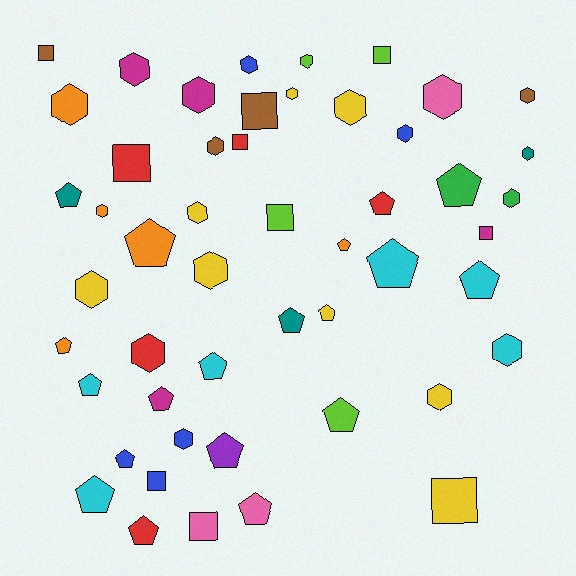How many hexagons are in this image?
There are 21 hexagons.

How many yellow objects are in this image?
There are 8 yellow objects.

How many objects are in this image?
There are 50 objects.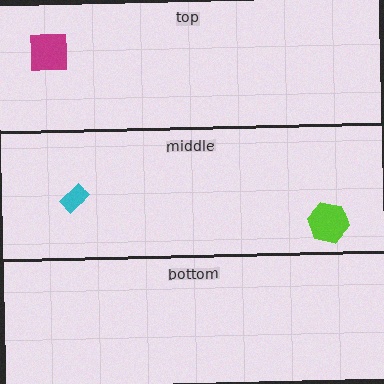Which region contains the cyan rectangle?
The middle region.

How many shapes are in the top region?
1.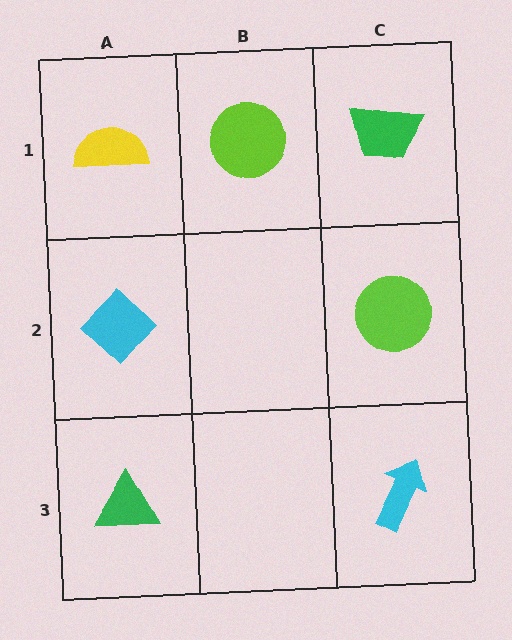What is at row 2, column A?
A cyan diamond.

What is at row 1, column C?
A green trapezoid.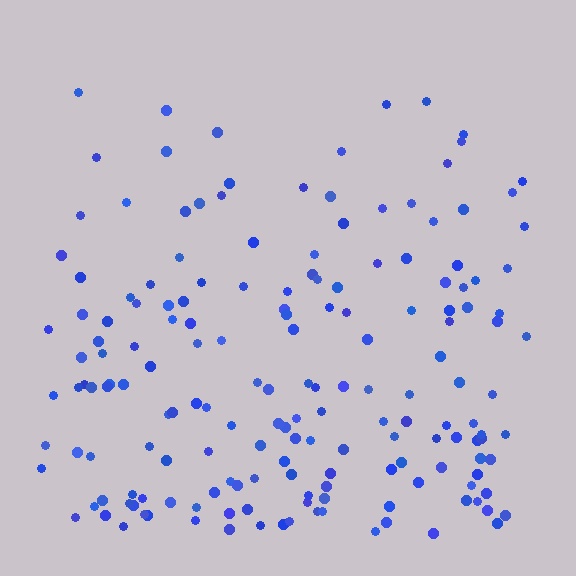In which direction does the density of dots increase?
From top to bottom, with the bottom side densest.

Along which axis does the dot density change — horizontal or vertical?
Vertical.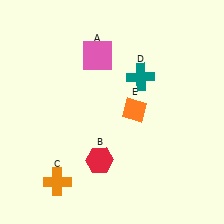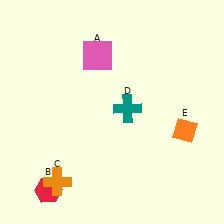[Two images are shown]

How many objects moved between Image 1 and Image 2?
3 objects moved between the two images.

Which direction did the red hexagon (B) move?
The red hexagon (B) moved left.